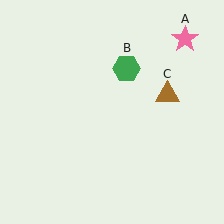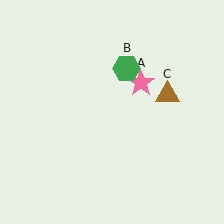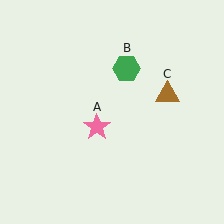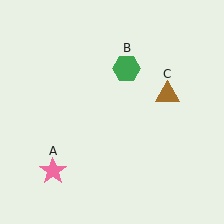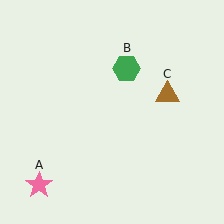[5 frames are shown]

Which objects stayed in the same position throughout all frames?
Green hexagon (object B) and brown triangle (object C) remained stationary.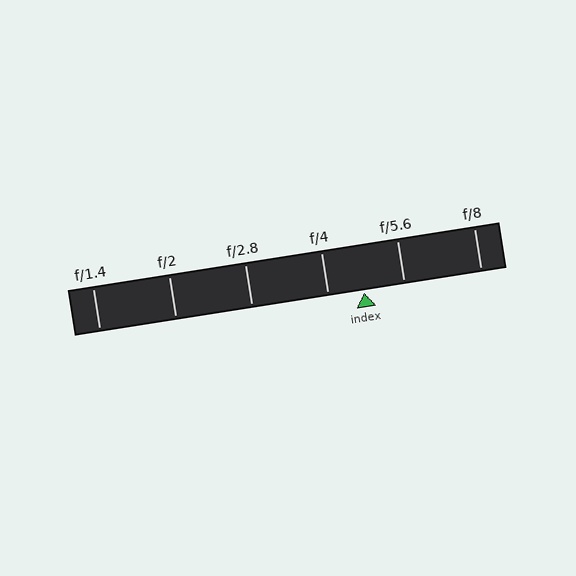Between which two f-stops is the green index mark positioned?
The index mark is between f/4 and f/5.6.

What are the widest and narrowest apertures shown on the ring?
The widest aperture shown is f/1.4 and the narrowest is f/8.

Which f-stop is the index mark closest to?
The index mark is closest to f/4.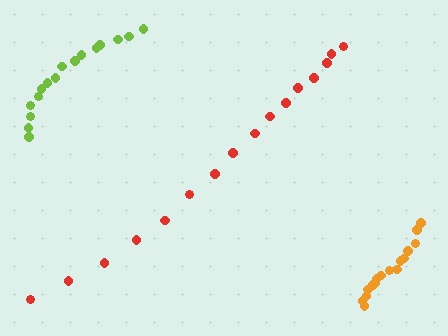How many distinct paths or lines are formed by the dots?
There are 3 distinct paths.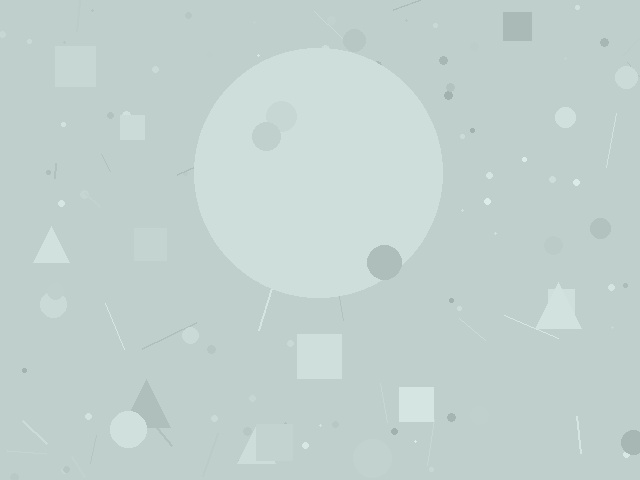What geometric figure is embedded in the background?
A circle is embedded in the background.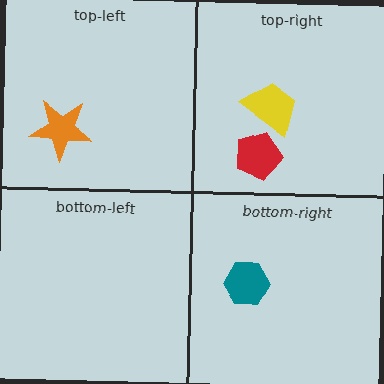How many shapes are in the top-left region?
1.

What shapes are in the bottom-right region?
The teal hexagon.